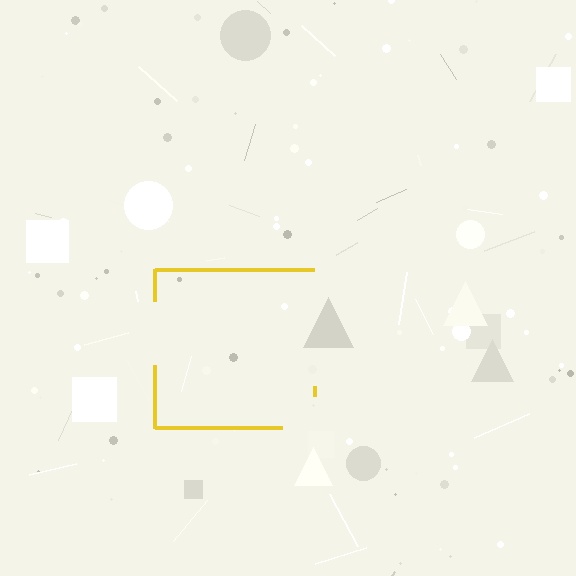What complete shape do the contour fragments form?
The contour fragments form a square.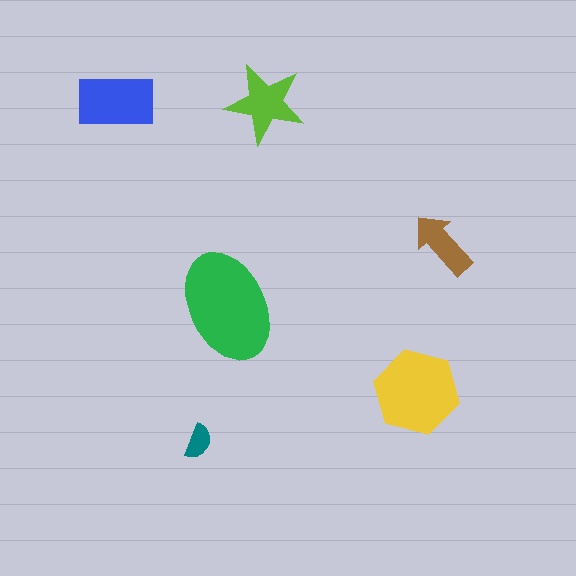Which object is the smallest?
The teal semicircle.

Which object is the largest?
The green ellipse.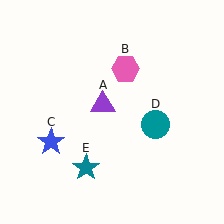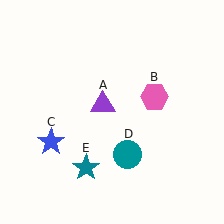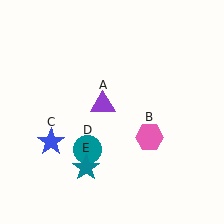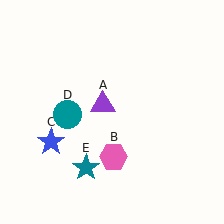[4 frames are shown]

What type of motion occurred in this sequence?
The pink hexagon (object B), teal circle (object D) rotated clockwise around the center of the scene.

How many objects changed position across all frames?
2 objects changed position: pink hexagon (object B), teal circle (object D).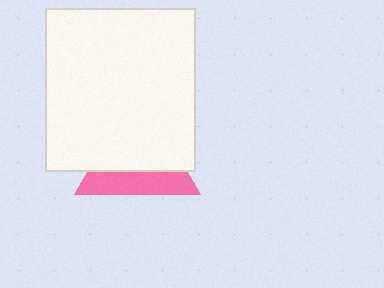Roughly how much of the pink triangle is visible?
A small part of it is visible (roughly 39%).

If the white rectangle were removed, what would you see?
You would see the complete pink triangle.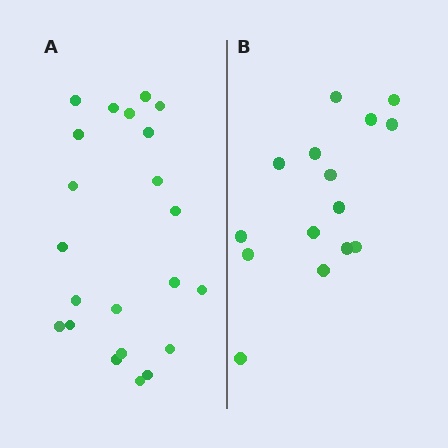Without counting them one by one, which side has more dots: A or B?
Region A (the left region) has more dots.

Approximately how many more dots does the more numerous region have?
Region A has roughly 8 or so more dots than region B.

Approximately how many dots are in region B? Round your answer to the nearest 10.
About 20 dots. (The exact count is 15, which rounds to 20.)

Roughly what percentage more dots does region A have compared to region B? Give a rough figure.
About 45% more.